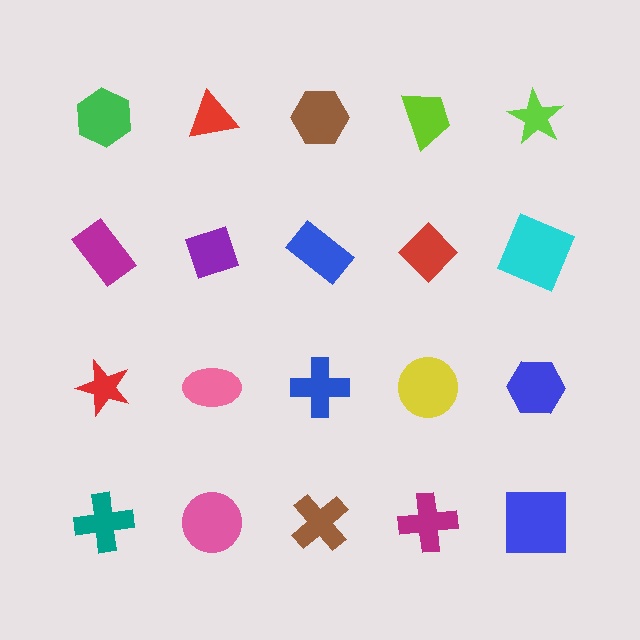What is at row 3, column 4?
A yellow circle.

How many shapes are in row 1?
5 shapes.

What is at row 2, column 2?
A purple diamond.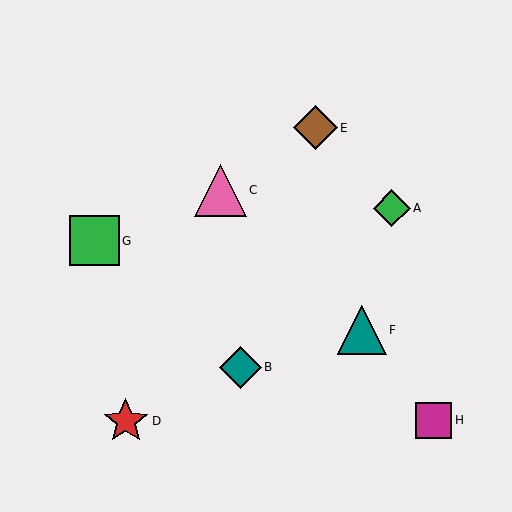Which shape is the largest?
The pink triangle (labeled C) is the largest.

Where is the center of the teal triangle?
The center of the teal triangle is at (362, 330).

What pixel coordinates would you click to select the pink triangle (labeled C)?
Click at (220, 190) to select the pink triangle C.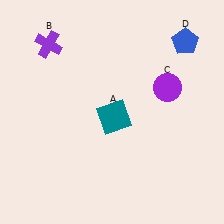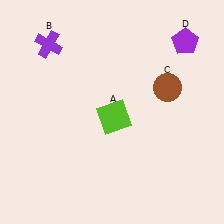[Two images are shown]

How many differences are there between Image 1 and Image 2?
There are 3 differences between the two images.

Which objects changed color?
A changed from teal to lime. C changed from purple to brown. D changed from blue to purple.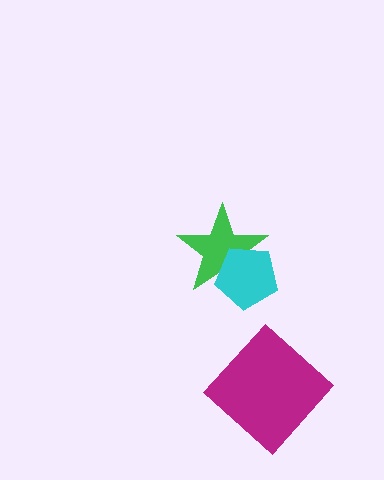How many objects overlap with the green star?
1 object overlaps with the green star.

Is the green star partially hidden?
Yes, it is partially covered by another shape.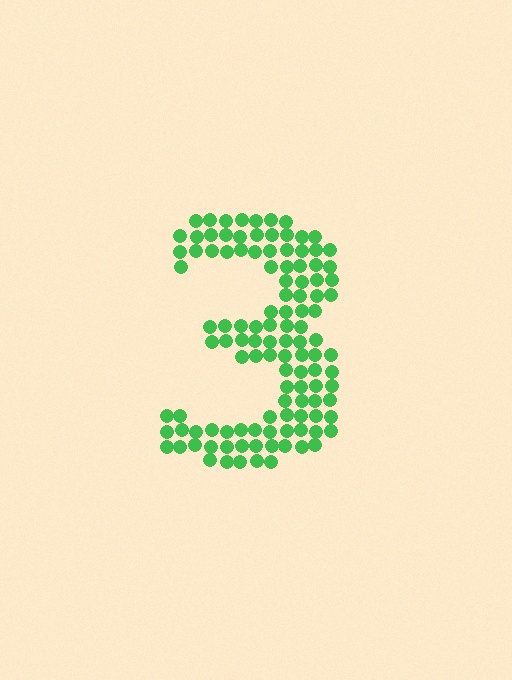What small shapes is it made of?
It is made of small circles.